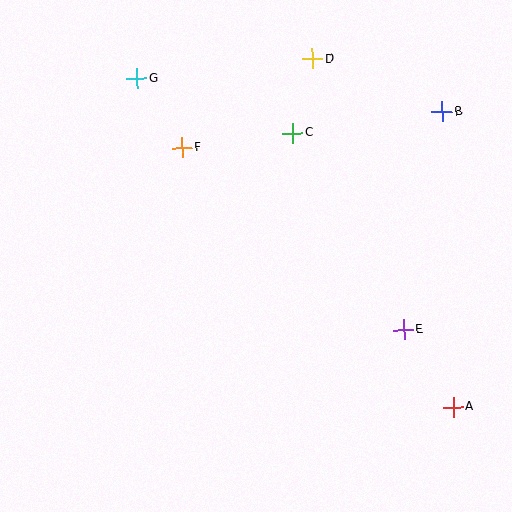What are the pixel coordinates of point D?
Point D is at (312, 59).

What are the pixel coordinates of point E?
Point E is at (404, 330).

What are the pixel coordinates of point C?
Point C is at (293, 133).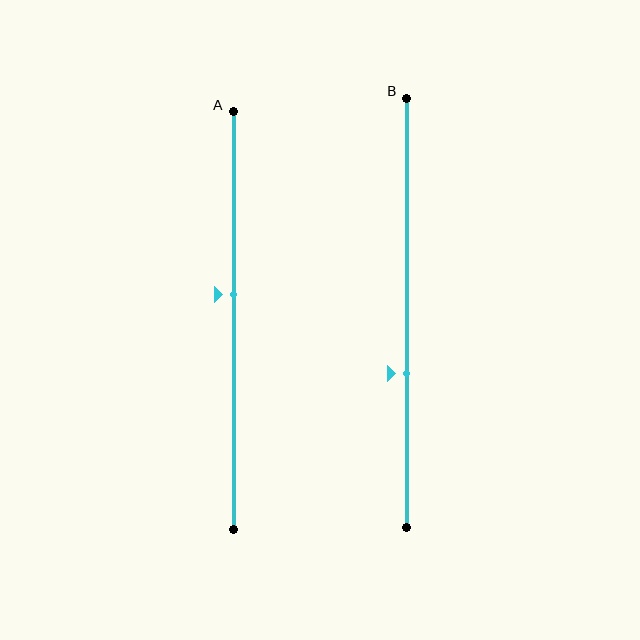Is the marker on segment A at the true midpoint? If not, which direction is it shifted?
No, the marker on segment A is shifted upward by about 6% of the segment length.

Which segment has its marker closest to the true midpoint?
Segment A has its marker closest to the true midpoint.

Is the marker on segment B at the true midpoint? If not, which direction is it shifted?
No, the marker on segment B is shifted downward by about 14% of the segment length.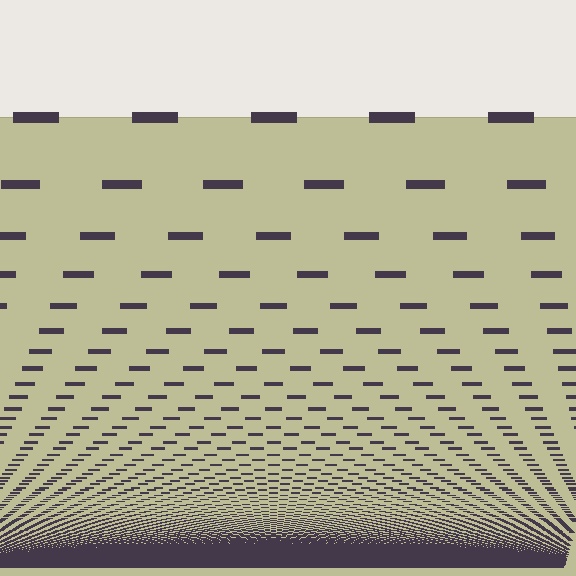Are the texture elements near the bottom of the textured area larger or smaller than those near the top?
Smaller. The gradient is inverted — elements near the bottom are smaller and denser.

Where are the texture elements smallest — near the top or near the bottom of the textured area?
Near the bottom.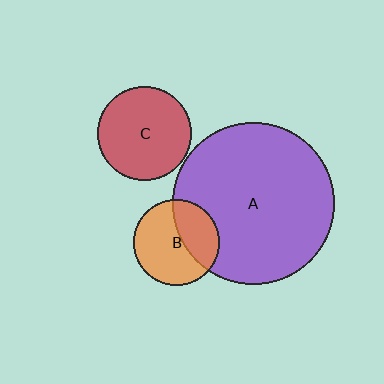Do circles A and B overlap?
Yes.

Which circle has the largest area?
Circle A (purple).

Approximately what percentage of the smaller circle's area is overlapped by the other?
Approximately 35%.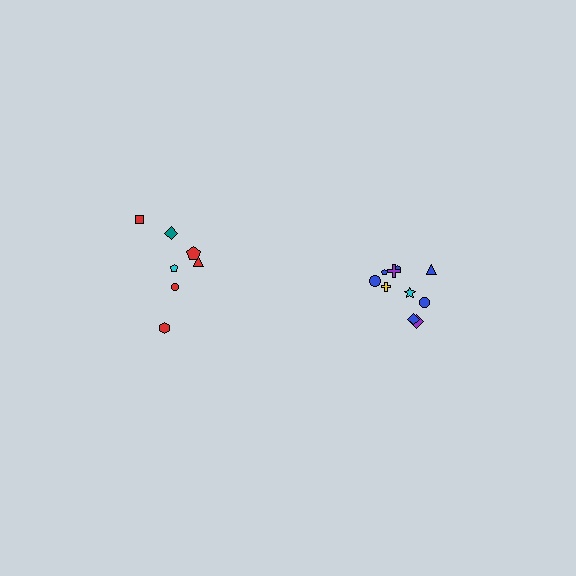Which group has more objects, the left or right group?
The right group.